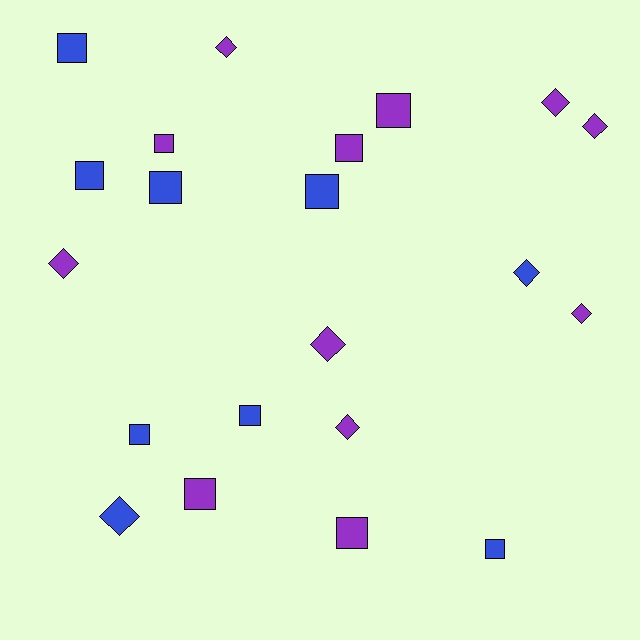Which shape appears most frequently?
Square, with 12 objects.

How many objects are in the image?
There are 21 objects.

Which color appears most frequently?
Purple, with 12 objects.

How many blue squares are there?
There are 7 blue squares.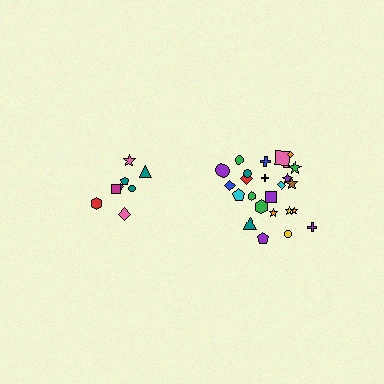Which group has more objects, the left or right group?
The right group.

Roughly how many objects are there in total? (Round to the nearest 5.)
Roughly 35 objects in total.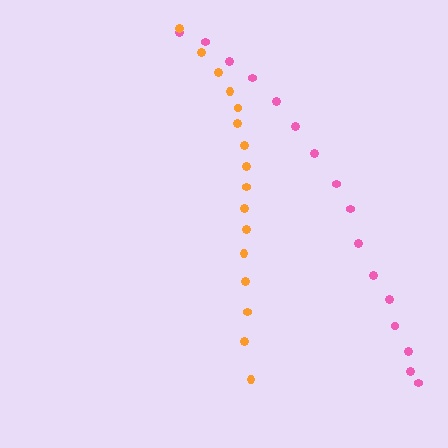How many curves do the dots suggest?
There are 2 distinct paths.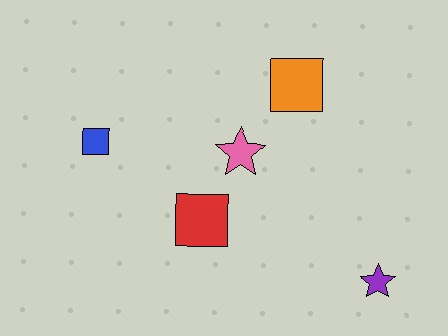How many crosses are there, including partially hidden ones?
There are no crosses.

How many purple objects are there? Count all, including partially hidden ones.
There is 1 purple object.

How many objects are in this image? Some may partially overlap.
There are 5 objects.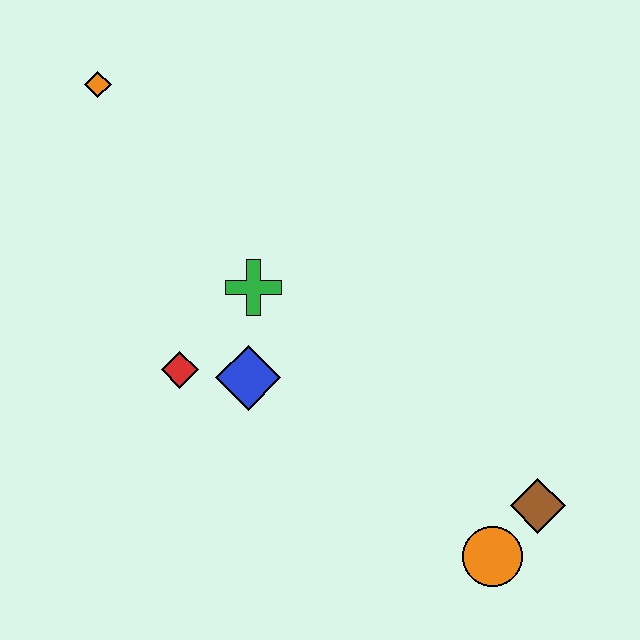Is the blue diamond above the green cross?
No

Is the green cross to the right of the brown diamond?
No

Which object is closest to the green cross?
The blue diamond is closest to the green cross.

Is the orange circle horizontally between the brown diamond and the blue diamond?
Yes